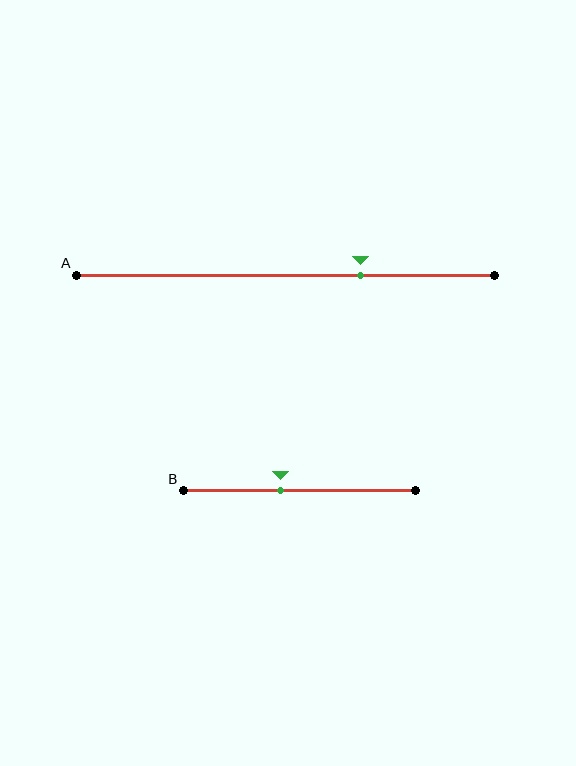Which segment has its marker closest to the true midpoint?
Segment B has its marker closest to the true midpoint.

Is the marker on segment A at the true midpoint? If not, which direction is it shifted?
No, the marker on segment A is shifted to the right by about 18% of the segment length.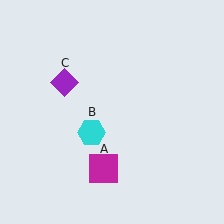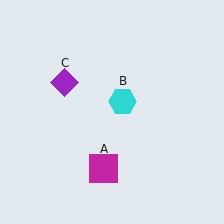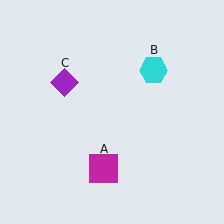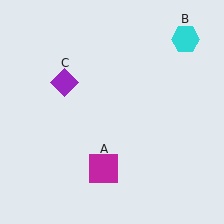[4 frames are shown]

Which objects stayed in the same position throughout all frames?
Magenta square (object A) and purple diamond (object C) remained stationary.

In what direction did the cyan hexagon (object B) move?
The cyan hexagon (object B) moved up and to the right.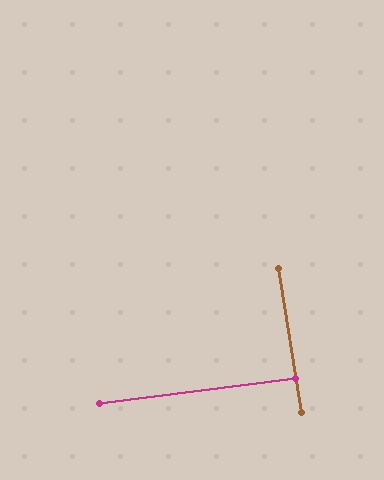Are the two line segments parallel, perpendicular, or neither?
Perpendicular — they meet at approximately 88°.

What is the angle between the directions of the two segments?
Approximately 88 degrees.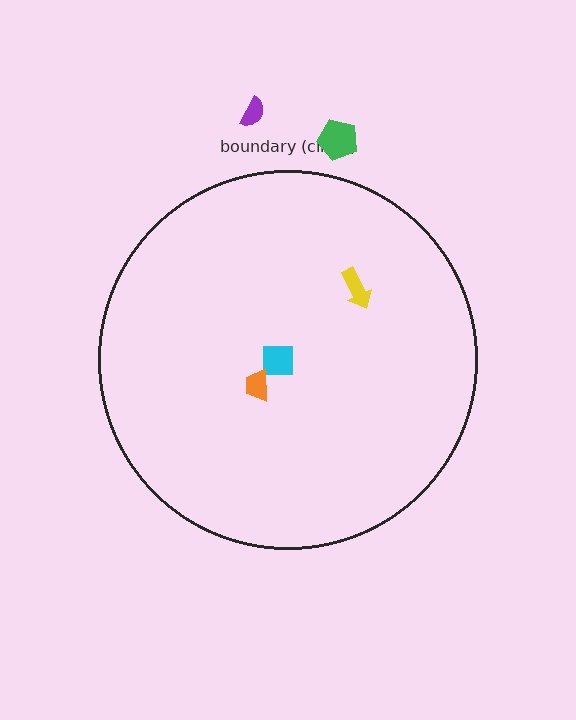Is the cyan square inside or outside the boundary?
Inside.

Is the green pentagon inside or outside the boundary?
Outside.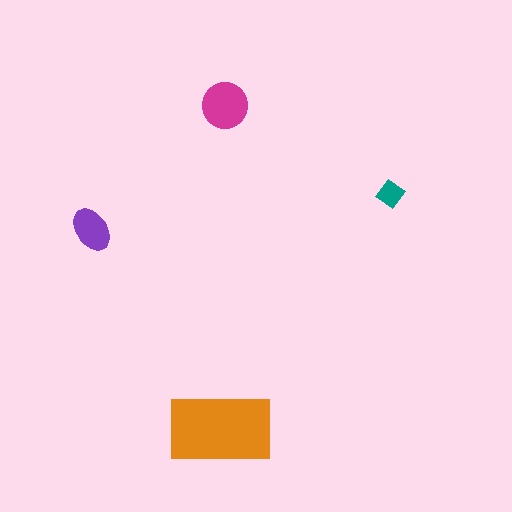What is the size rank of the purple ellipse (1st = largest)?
3rd.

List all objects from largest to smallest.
The orange rectangle, the magenta circle, the purple ellipse, the teal diamond.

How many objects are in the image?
There are 4 objects in the image.